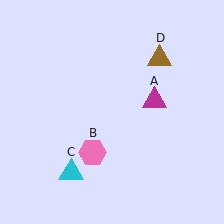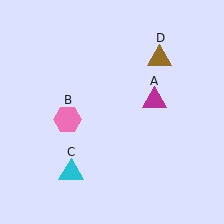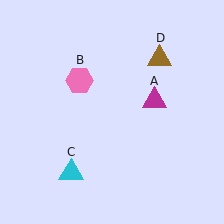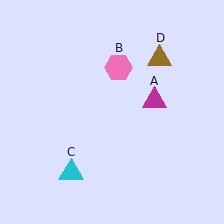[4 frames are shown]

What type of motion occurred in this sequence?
The pink hexagon (object B) rotated clockwise around the center of the scene.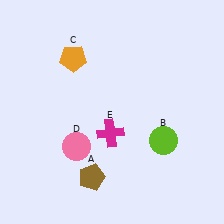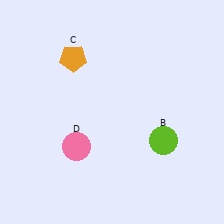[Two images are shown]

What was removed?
The brown pentagon (A), the magenta cross (E) were removed in Image 2.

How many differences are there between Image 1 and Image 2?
There are 2 differences between the two images.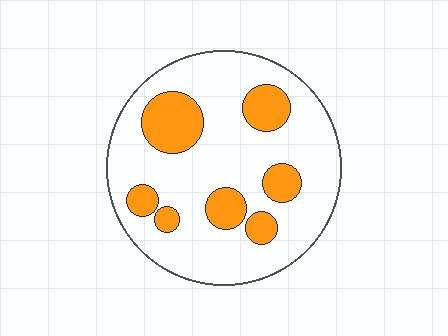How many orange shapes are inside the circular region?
7.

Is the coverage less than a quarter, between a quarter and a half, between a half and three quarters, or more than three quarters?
Less than a quarter.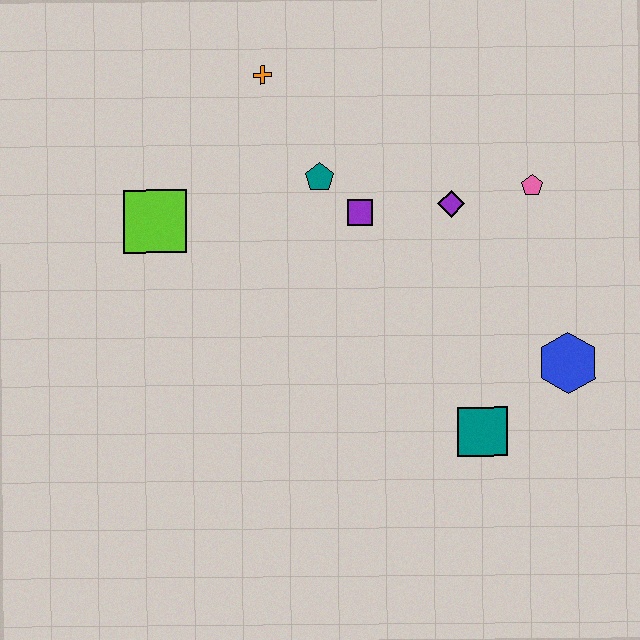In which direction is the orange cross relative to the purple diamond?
The orange cross is to the left of the purple diamond.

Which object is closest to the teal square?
The blue hexagon is closest to the teal square.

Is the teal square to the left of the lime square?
No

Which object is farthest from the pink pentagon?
The lime square is farthest from the pink pentagon.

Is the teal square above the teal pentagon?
No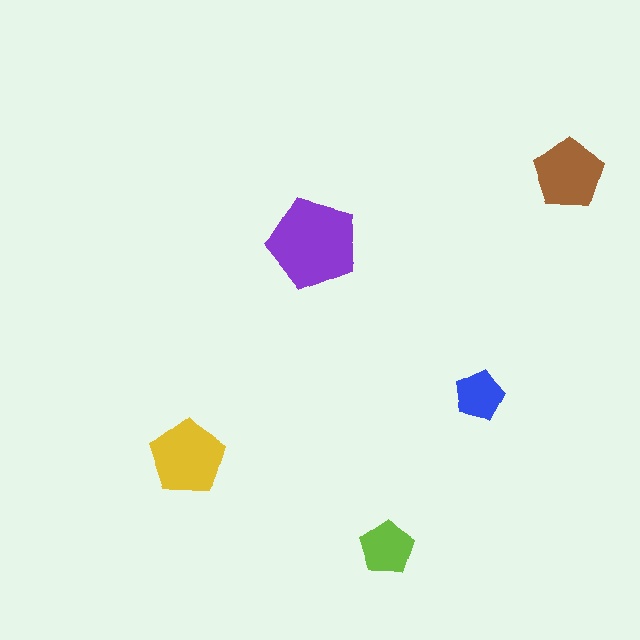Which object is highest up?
The brown pentagon is topmost.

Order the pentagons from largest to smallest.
the purple one, the yellow one, the brown one, the lime one, the blue one.